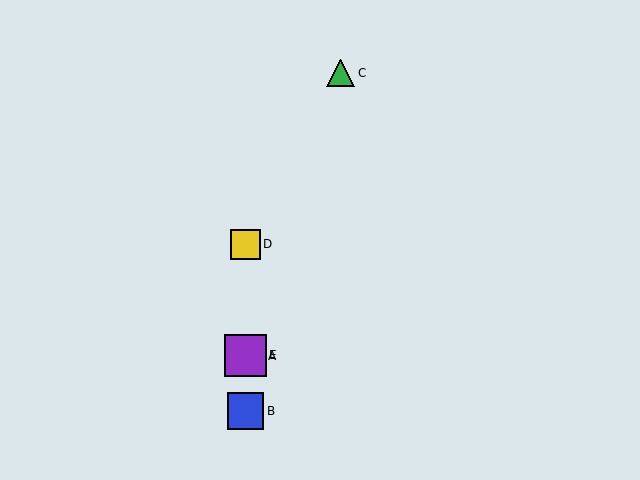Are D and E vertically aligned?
Yes, both are at x≈245.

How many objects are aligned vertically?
4 objects (A, B, D, E) are aligned vertically.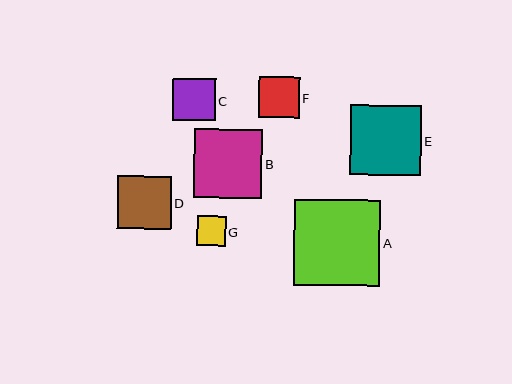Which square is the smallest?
Square G is the smallest with a size of approximately 29 pixels.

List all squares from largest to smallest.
From largest to smallest: A, E, B, D, C, F, G.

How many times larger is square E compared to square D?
Square E is approximately 1.3 times the size of square D.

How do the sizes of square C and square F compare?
Square C and square F are approximately the same size.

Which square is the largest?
Square A is the largest with a size of approximately 86 pixels.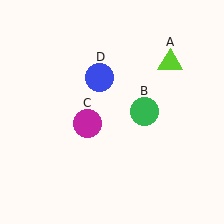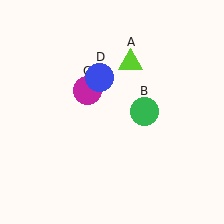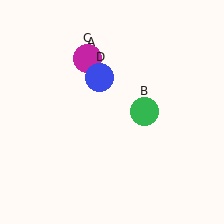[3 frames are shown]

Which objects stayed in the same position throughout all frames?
Green circle (object B) and blue circle (object D) remained stationary.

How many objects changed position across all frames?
2 objects changed position: lime triangle (object A), magenta circle (object C).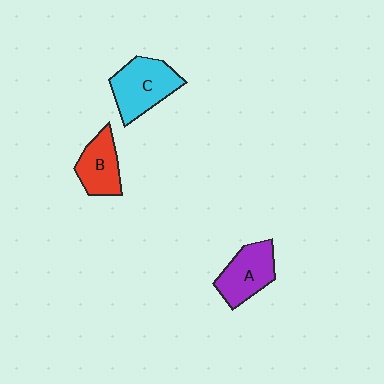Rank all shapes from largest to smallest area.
From largest to smallest: C (cyan), A (purple), B (red).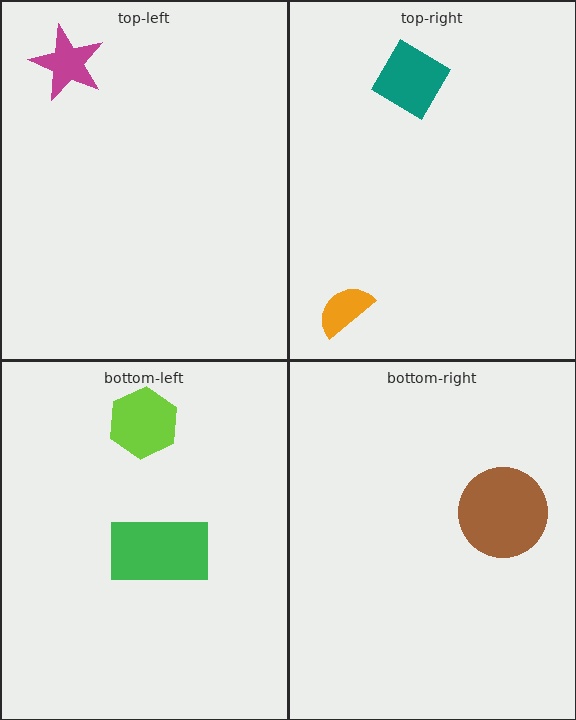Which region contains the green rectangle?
The bottom-left region.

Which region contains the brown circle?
The bottom-right region.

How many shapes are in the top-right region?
2.